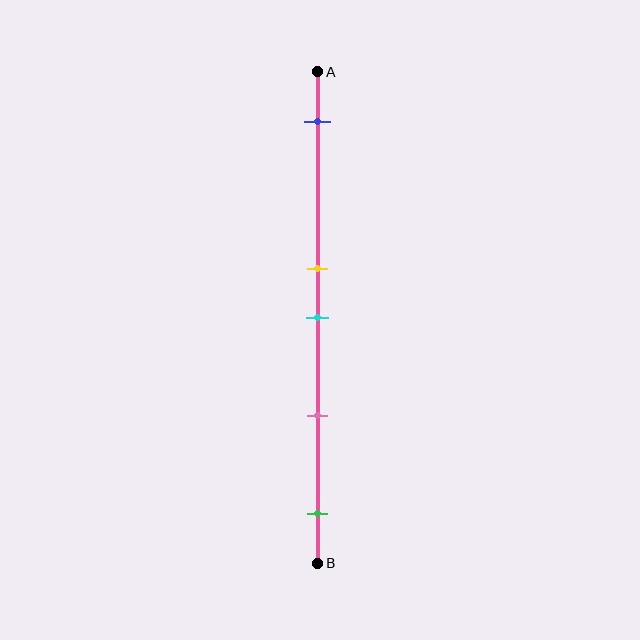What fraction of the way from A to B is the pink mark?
The pink mark is approximately 70% (0.7) of the way from A to B.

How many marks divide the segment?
There are 5 marks dividing the segment.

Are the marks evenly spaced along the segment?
No, the marks are not evenly spaced.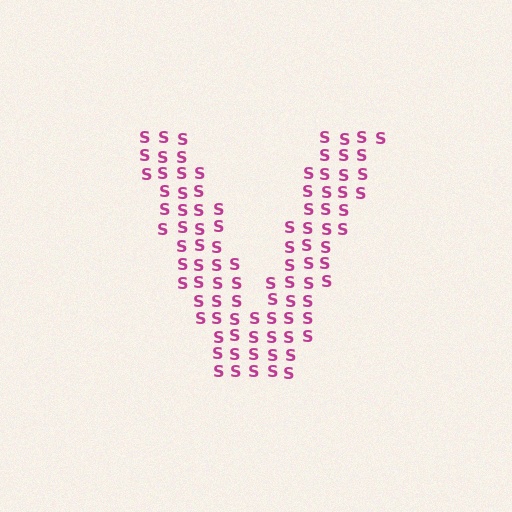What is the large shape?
The large shape is the letter V.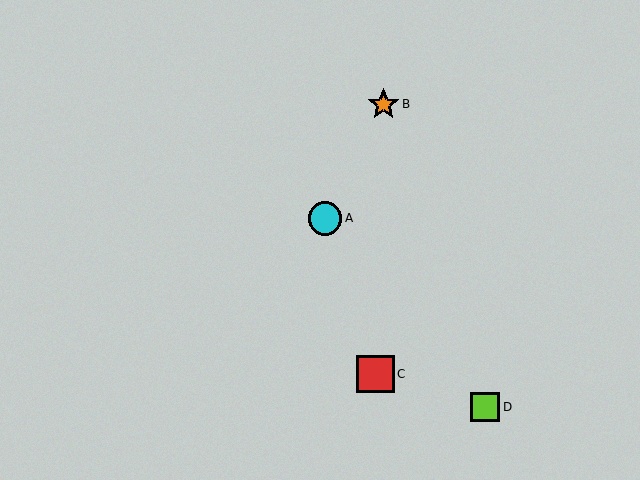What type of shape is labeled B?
Shape B is an orange star.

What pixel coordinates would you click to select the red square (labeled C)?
Click at (375, 374) to select the red square C.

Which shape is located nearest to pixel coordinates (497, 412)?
The lime square (labeled D) at (485, 407) is nearest to that location.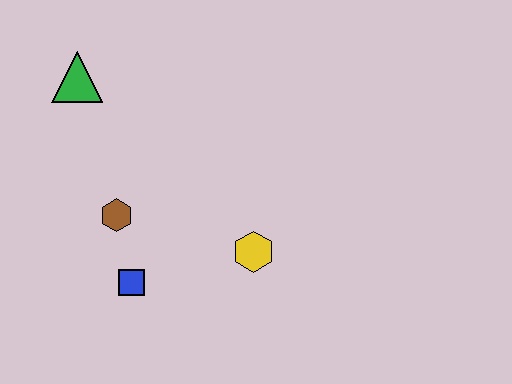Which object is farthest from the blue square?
The green triangle is farthest from the blue square.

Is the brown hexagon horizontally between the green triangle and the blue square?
Yes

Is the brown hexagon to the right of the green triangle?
Yes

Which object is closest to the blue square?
The brown hexagon is closest to the blue square.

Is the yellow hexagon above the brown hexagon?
No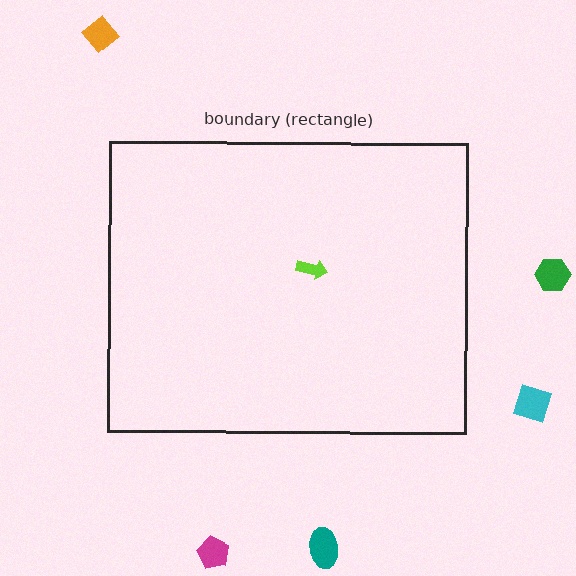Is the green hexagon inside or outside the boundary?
Outside.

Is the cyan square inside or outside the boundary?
Outside.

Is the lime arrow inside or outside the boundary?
Inside.